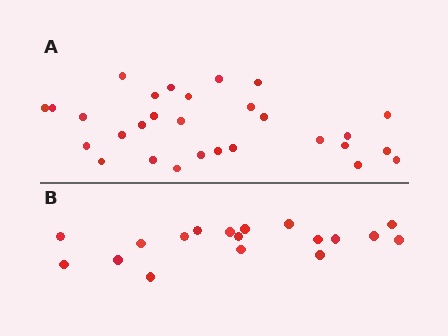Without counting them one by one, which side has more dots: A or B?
Region A (the top region) has more dots.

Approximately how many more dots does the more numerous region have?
Region A has roughly 12 or so more dots than region B.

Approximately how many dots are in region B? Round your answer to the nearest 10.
About 20 dots. (The exact count is 18, which rounds to 20.)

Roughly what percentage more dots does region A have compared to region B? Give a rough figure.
About 60% more.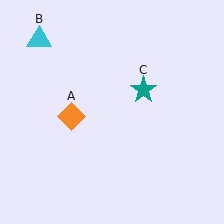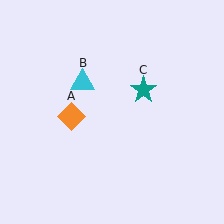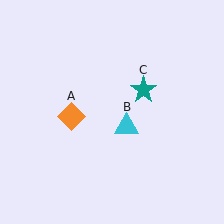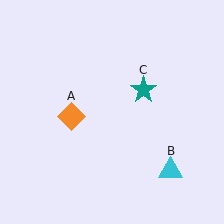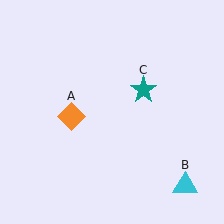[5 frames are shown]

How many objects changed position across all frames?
1 object changed position: cyan triangle (object B).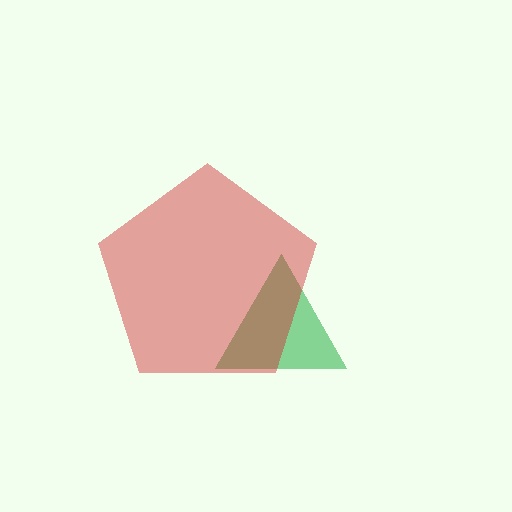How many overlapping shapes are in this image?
There are 2 overlapping shapes in the image.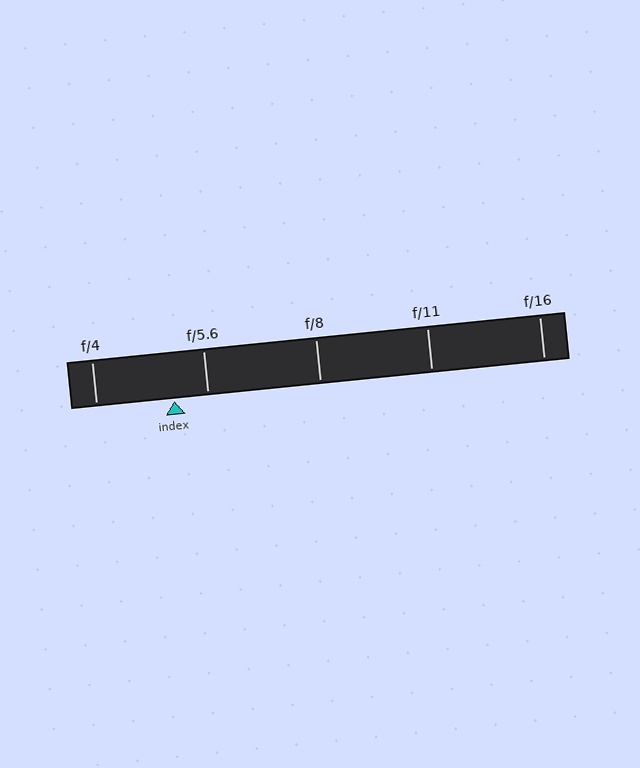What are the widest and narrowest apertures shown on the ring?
The widest aperture shown is f/4 and the narrowest is f/16.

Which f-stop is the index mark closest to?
The index mark is closest to f/5.6.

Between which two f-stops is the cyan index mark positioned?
The index mark is between f/4 and f/5.6.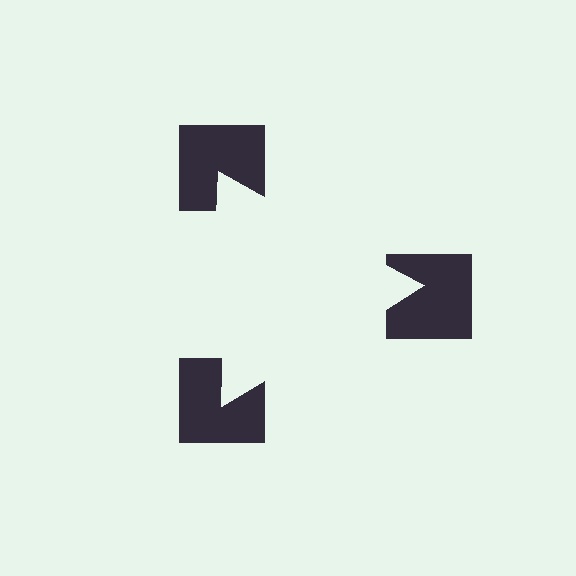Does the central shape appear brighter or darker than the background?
It typically appears slightly brighter than the background, even though no actual brightness change is drawn.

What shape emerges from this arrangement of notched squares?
An illusory triangle — its edges are inferred from the aligned wedge cuts in the notched squares, not physically drawn.